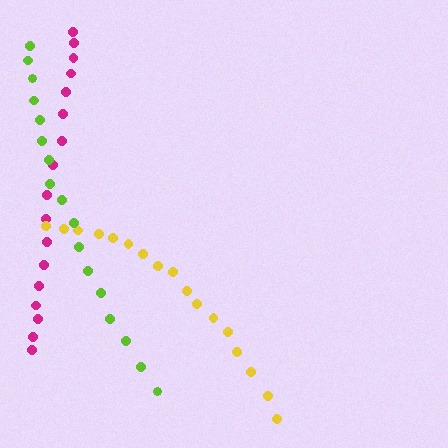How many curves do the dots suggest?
There are 3 distinct paths.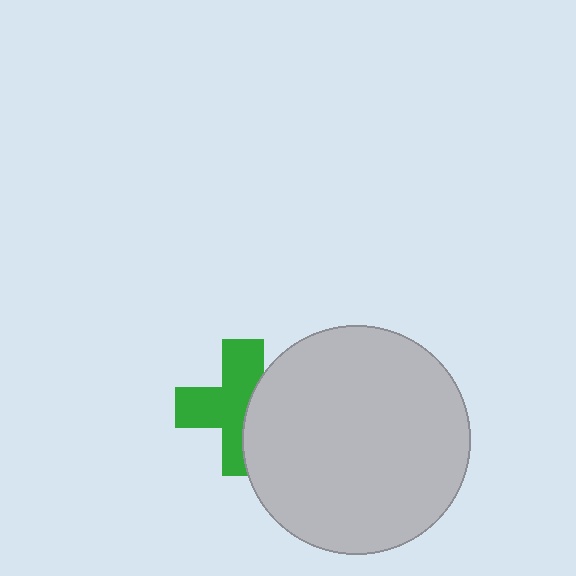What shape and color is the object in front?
The object in front is a light gray circle.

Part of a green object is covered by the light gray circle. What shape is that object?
It is a cross.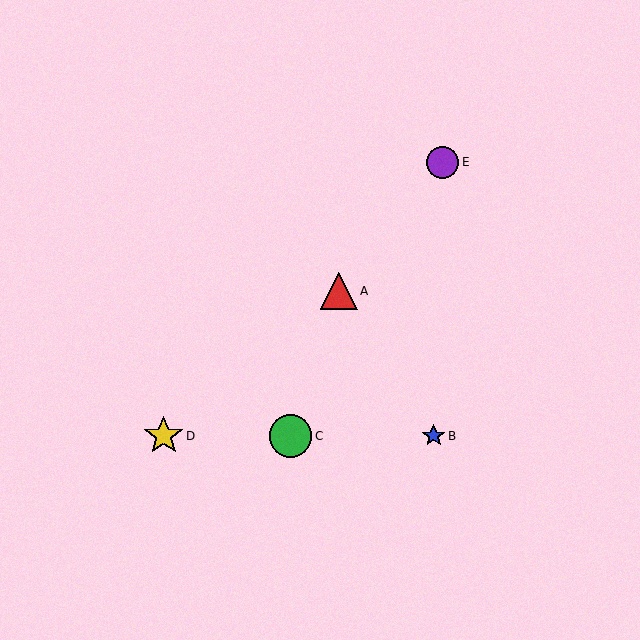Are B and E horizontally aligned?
No, B is at y≈436 and E is at y≈162.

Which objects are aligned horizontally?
Objects B, C, D are aligned horizontally.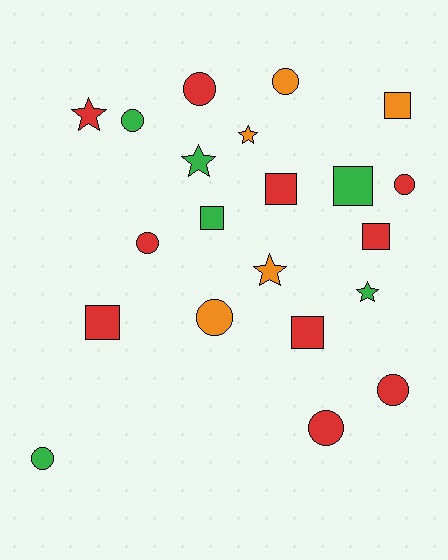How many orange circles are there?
There are 2 orange circles.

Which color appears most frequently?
Red, with 10 objects.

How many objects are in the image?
There are 21 objects.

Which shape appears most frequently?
Circle, with 9 objects.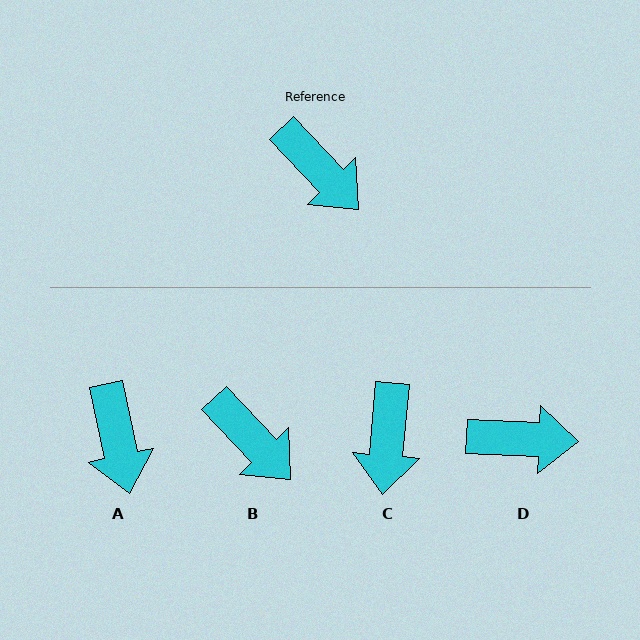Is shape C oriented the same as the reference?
No, it is off by about 48 degrees.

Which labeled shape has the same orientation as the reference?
B.